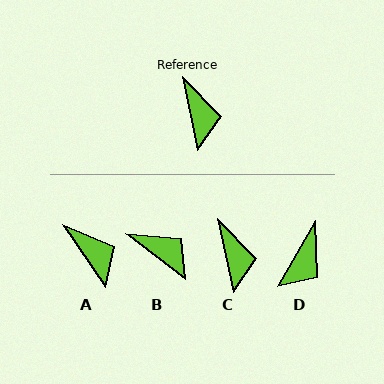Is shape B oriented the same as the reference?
No, it is off by about 41 degrees.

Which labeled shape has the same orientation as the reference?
C.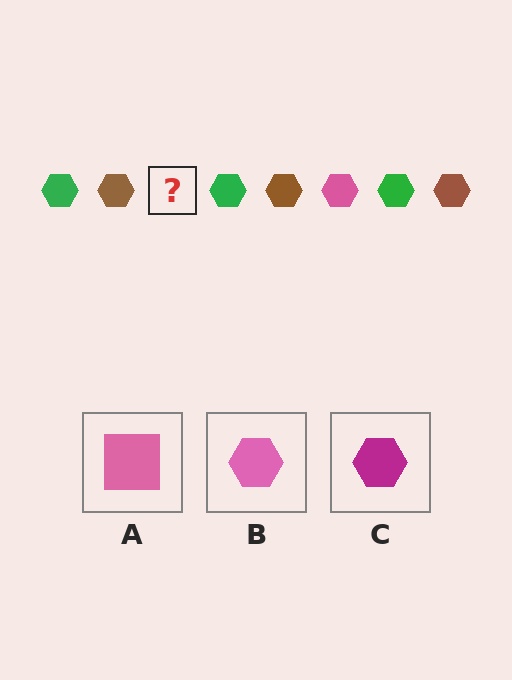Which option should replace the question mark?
Option B.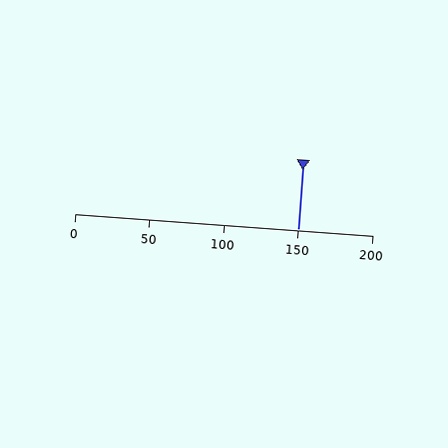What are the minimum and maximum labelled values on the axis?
The axis runs from 0 to 200.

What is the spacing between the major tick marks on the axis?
The major ticks are spaced 50 apart.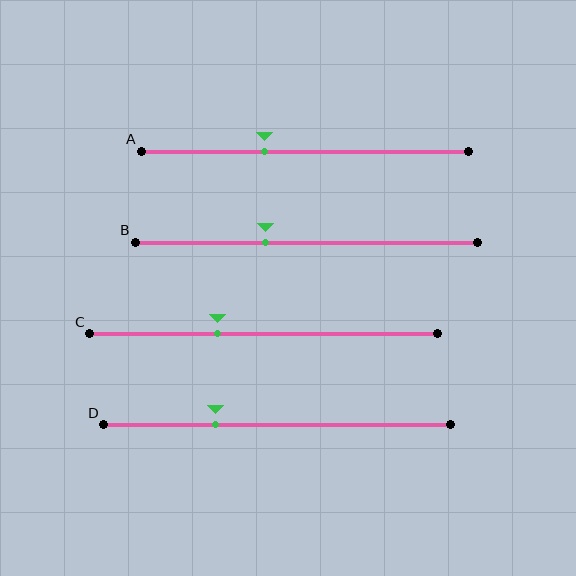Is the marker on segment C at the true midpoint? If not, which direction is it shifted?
No, the marker on segment C is shifted to the left by about 13% of the segment length.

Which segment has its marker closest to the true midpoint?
Segment B has its marker closest to the true midpoint.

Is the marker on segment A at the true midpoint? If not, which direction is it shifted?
No, the marker on segment A is shifted to the left by about 12% of the segment length.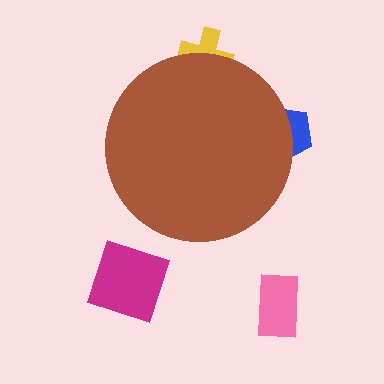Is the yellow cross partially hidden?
Yes, the yellow cross is partially hidden behind the brown circle.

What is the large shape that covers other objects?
A brown circle.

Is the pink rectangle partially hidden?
No, the pink rectangle is fully visible.